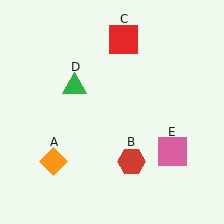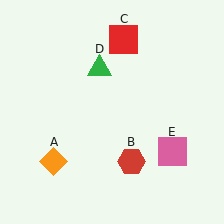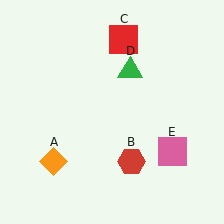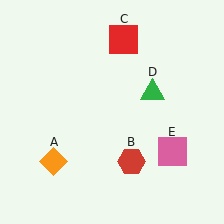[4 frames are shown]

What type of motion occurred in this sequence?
The green triangle (object D) rotated clockwise around the center of the scene.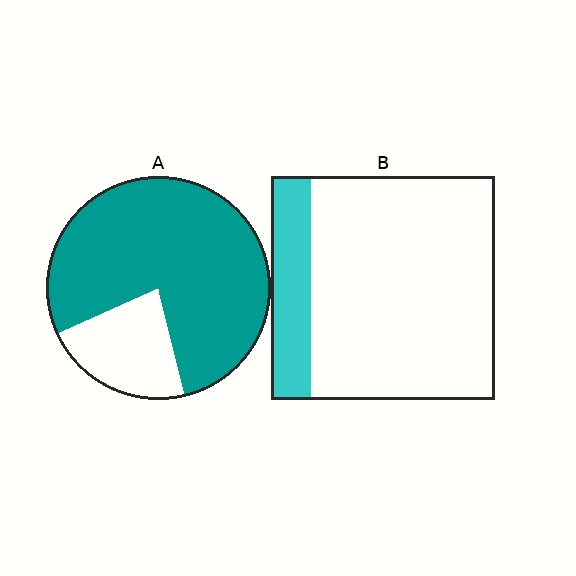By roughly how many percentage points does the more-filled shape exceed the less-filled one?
By roughly 60 percentage points (A over B).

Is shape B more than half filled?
No.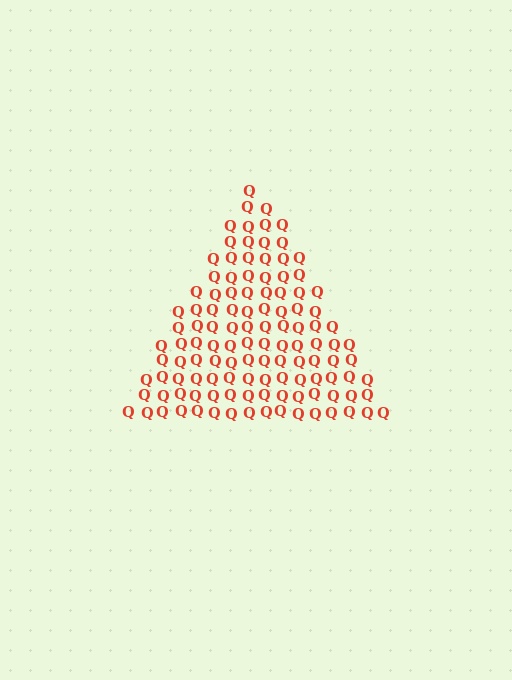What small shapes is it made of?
It is made of small letter Q's.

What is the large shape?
The large shape is a triangle.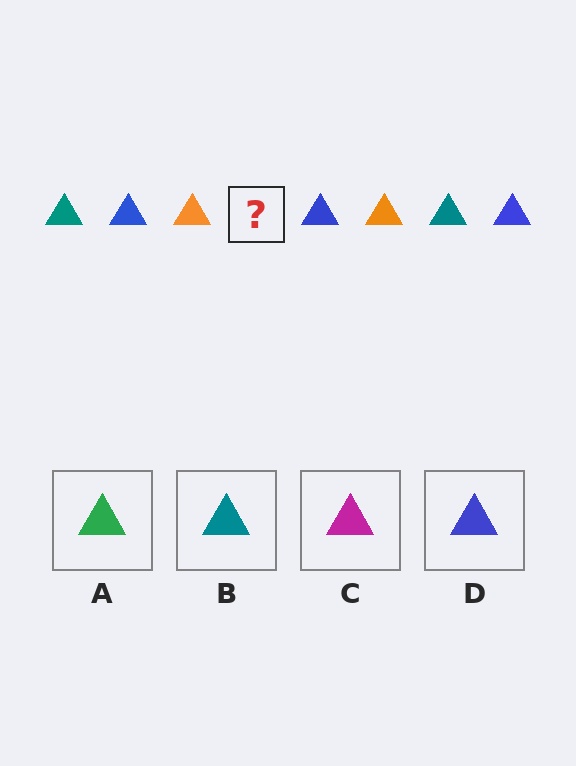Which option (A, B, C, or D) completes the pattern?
B.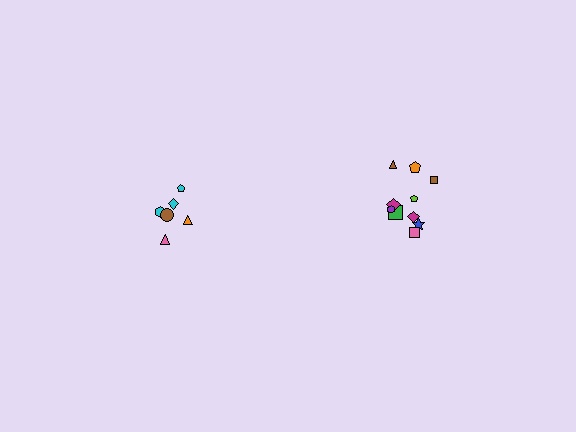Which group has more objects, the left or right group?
The right group.